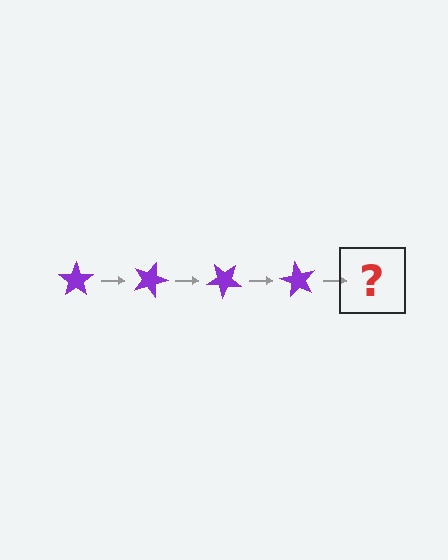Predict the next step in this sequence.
The next step is a purple star rotated 80 degrees.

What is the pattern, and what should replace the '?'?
The pattern is that the star rotates 20 degrees each step. The '?' should be a purple star rotated 80 degrees.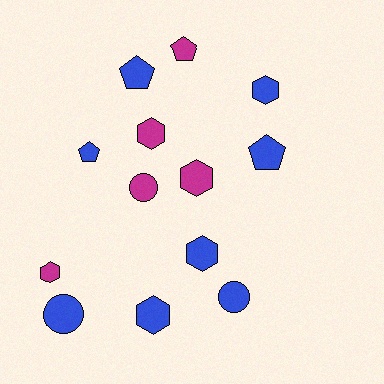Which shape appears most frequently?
Hexagon, with 6 objects.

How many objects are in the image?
There are 13 objects.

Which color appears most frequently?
Blue, with 8 objects.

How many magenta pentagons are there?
There is 1 magenta pentagon.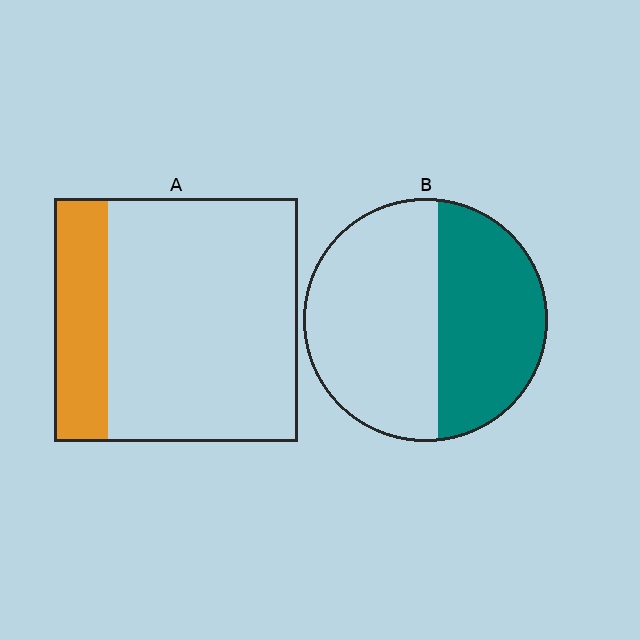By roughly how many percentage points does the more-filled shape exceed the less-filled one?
By roughly 20 percentage points (B over A).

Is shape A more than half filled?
No.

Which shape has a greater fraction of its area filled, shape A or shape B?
Shape B.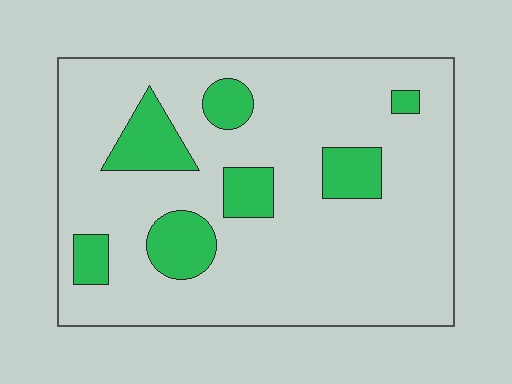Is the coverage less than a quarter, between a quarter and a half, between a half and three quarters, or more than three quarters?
Less than a quarter.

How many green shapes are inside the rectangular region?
7.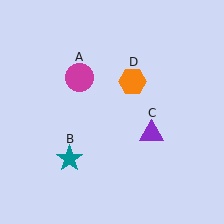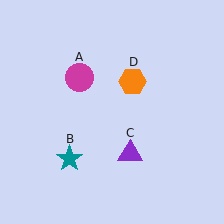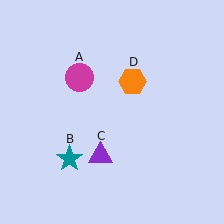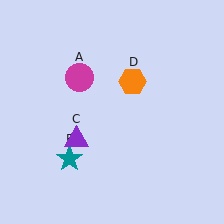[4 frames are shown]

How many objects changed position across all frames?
1 object changed position: purple triangle (object C).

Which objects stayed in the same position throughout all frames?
Magenta circle (object A) and teal star (object B) and orange hexagon (object D) remained stationary.